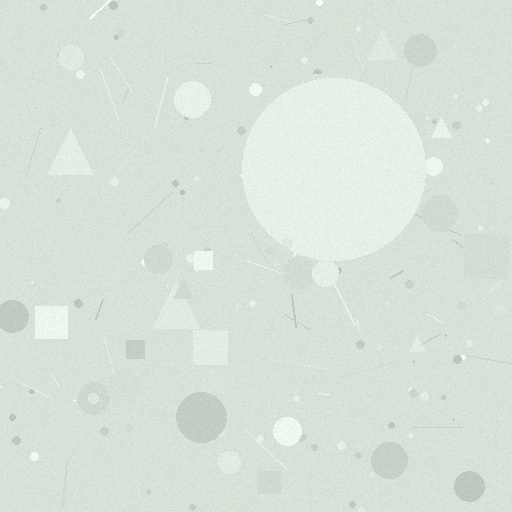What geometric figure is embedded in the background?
A circle is embedded in the background.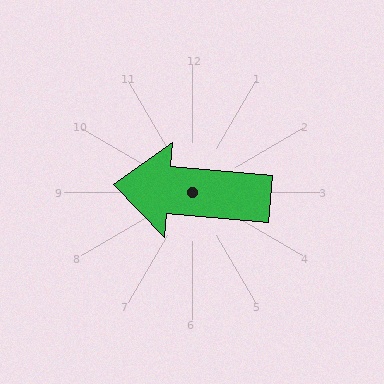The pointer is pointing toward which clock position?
Roughly 9 o'clock.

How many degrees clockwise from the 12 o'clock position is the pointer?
Approximately 275 degrees.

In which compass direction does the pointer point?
West.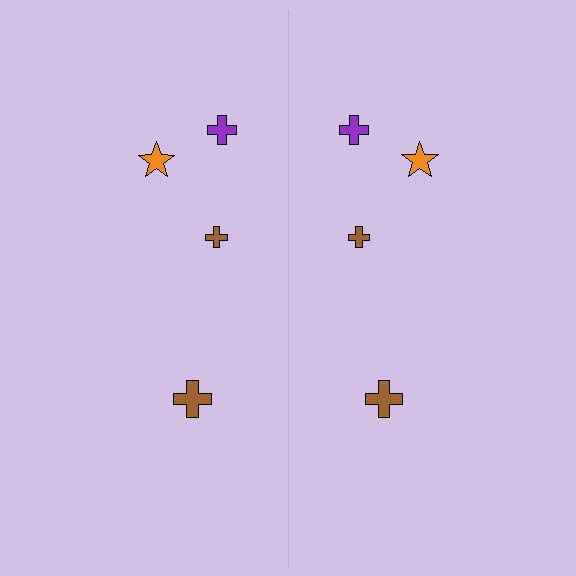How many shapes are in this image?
There are 8 shapes in this image.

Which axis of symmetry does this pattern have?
The pattern has a vertical axis of symmetry running through the center of the image.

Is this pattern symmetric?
Yes, this pattern has bilateral (reflection) symmetry.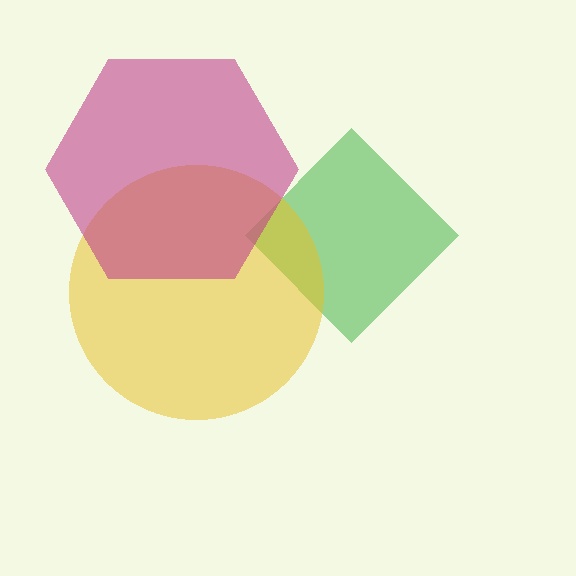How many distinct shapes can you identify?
There are 3 distinct shapes: a green diamond, a yellow circle, a magenta hexagon.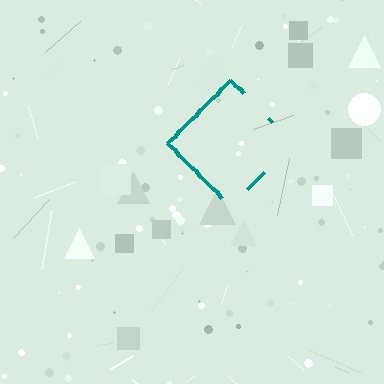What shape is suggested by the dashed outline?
The dashed outline suggests a diamond.